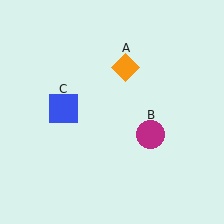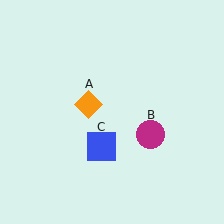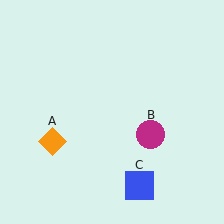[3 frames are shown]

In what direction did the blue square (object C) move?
The blue square (object C) moved down and to the right.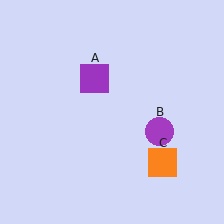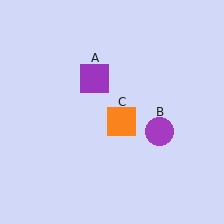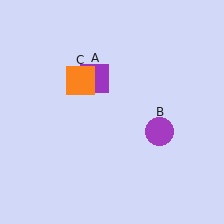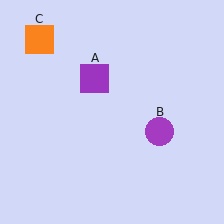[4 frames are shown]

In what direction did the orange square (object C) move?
The orange square (object C) moved up and to the left.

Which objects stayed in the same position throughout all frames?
Purple square (object A) and purple circle (object B) remained stationary.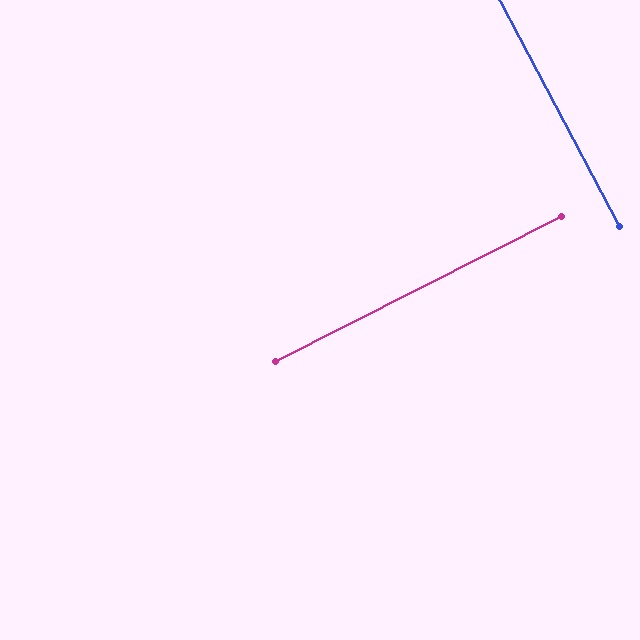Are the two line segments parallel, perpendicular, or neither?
Perpendicular — they meet at approximately 89°.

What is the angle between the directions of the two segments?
Approximately 89 degrees.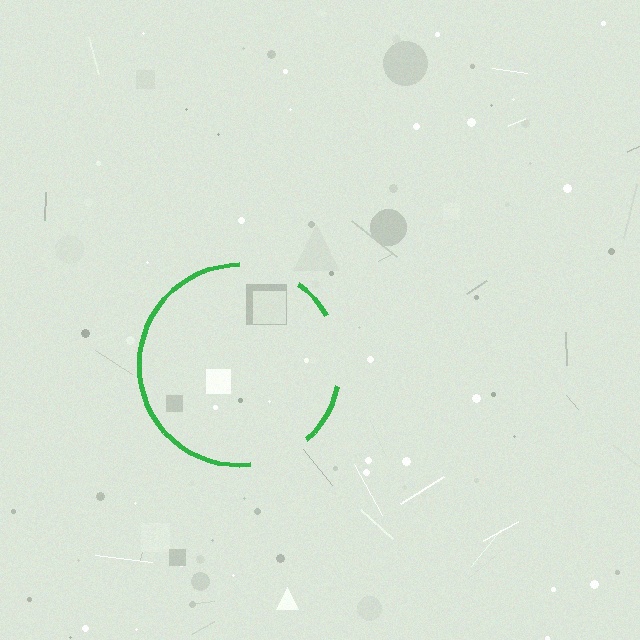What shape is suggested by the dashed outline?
The dashed outline suggests a circle.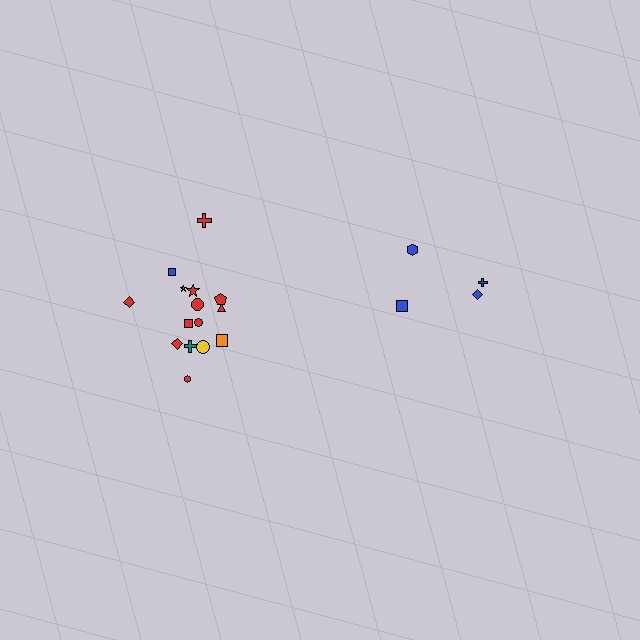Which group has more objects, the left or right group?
The left group.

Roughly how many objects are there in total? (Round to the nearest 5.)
Roughly 20 objects in total.